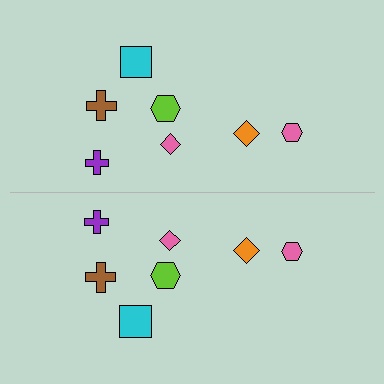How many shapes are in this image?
There are 14 shapes in this image.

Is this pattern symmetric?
Yes, this pattern has bilateral (reflection) symmetry.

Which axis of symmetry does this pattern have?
The pattern has a horizontal axis of symmetry running through the center of the image.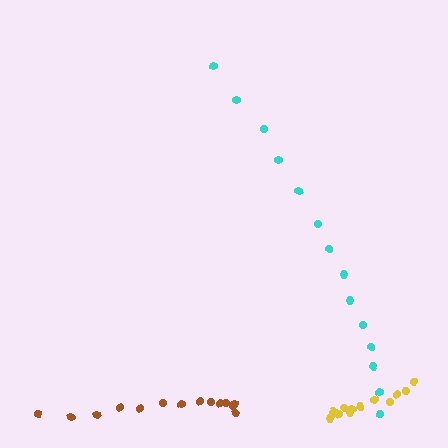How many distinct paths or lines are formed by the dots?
There are 3 distinct paths.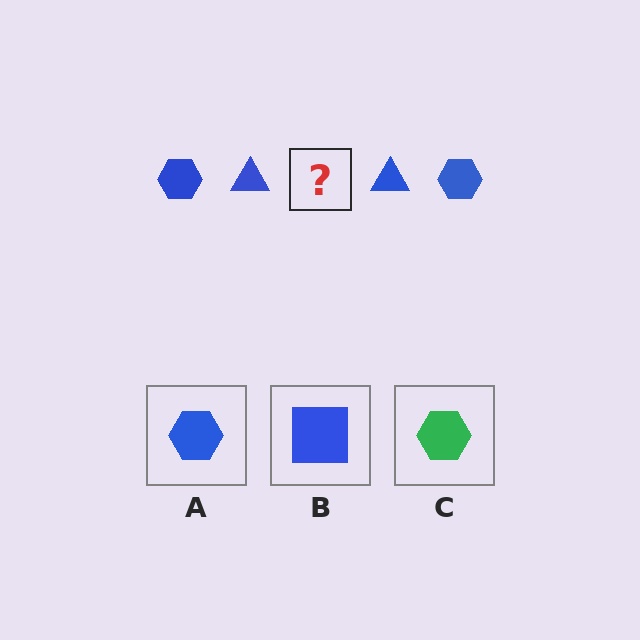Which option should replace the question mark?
Option A.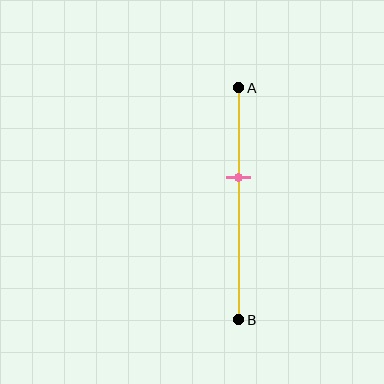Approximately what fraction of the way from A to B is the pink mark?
The pink mark is approximately 40% of the way from A to B.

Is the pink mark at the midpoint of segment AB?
No, the mark is at about 40% from A, not at the 50% midpoint.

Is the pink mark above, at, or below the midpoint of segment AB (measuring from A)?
The pink mark is above the midpoint of segment AB.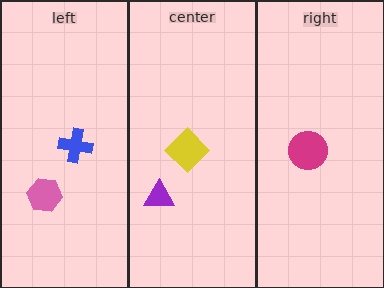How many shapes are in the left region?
2.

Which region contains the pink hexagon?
The left region.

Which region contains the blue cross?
The left region.